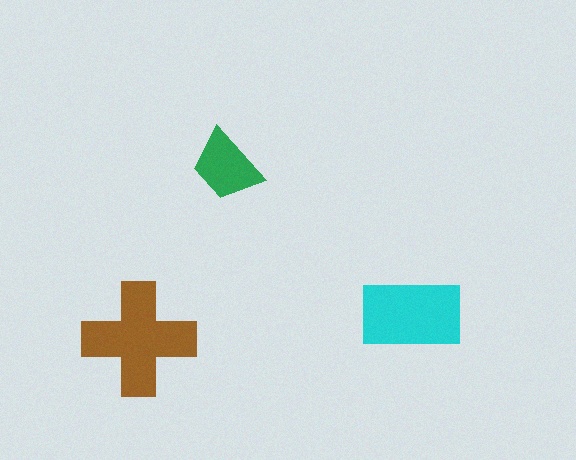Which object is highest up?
The green trapezoid is topmost.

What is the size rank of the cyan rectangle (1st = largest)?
2nd.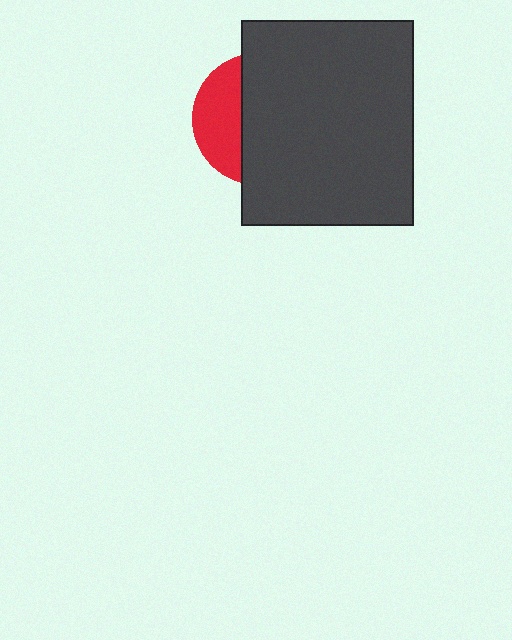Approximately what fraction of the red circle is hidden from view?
Roughly 66% of the red circle is hidden behind the dark gray rectangle.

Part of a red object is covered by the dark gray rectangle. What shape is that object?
It is a circle.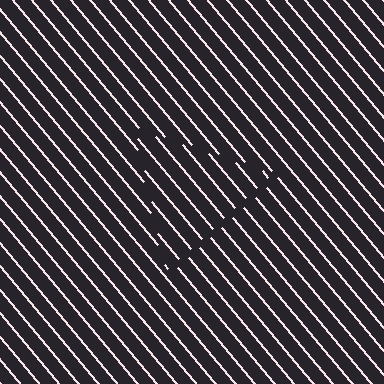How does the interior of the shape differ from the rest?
The interior of the shape contains the same grating, shifted by half a period — the contour is defined by the phase discontinuity where line-ends from the inner and outer gratings abut.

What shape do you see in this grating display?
An illusory triangle. The interior of the shape contains the same grating, shifted by half a period — the contour is defined by the phase discontinuity where line-ends from the inner and outer gratings abut.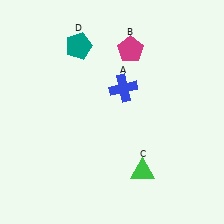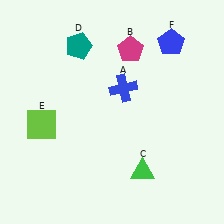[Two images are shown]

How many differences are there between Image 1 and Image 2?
There are 2 differences between the two images.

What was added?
A lime square (E), a blue pentagon (F) were added in Image 2.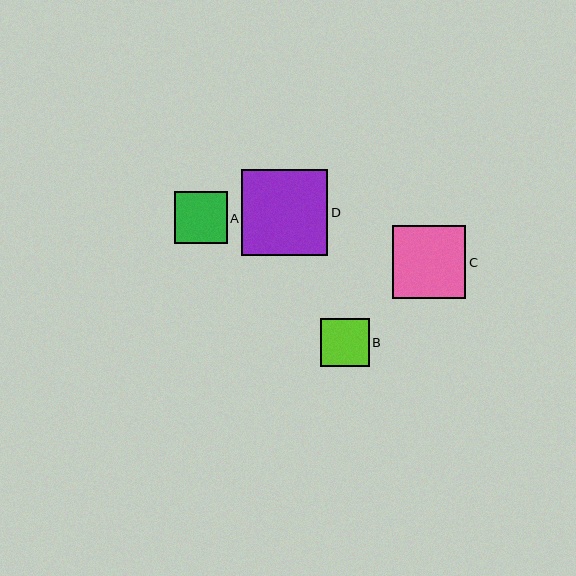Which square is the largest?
Square D is the largest with a size of approximately 86 pixels.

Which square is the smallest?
Square B is the smallest with a size of approximately 49 pixels.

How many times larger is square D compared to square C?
Square D is approximately 1.2 times the size of square C.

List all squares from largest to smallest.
From largest to smallest: D, C, A, B.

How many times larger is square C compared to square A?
Square C is approximately 1.4 times the size of square A.